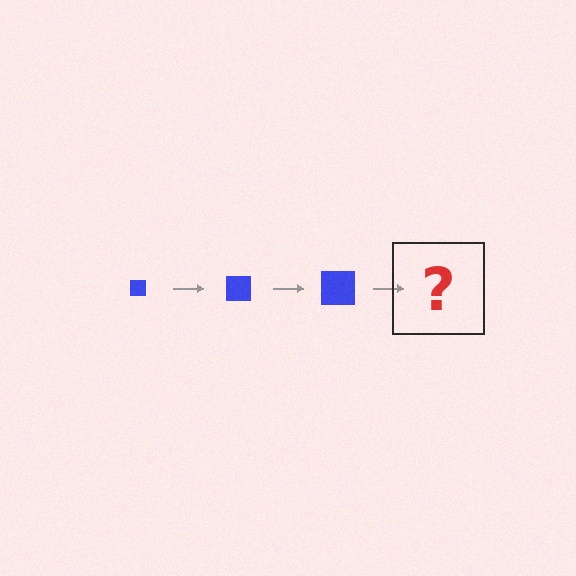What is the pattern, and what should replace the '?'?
The pattern is that the square gets progressively larger each step. The '?' should be a blue square, larger than the previous one.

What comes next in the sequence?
The next element should be a blue square, larger than the previous one.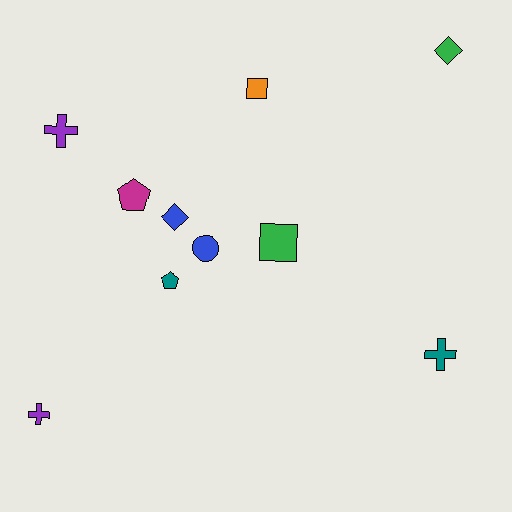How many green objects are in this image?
There are 2 green objects.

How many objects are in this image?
There are 10 objects.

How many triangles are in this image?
There are no triangles.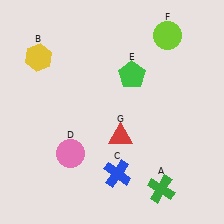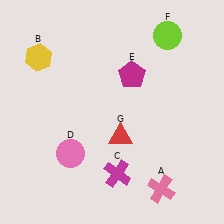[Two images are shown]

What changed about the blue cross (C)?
In Image 1, C is blue. In Image 2, it changed to magenta.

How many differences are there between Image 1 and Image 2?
There are 3 differences between the two images.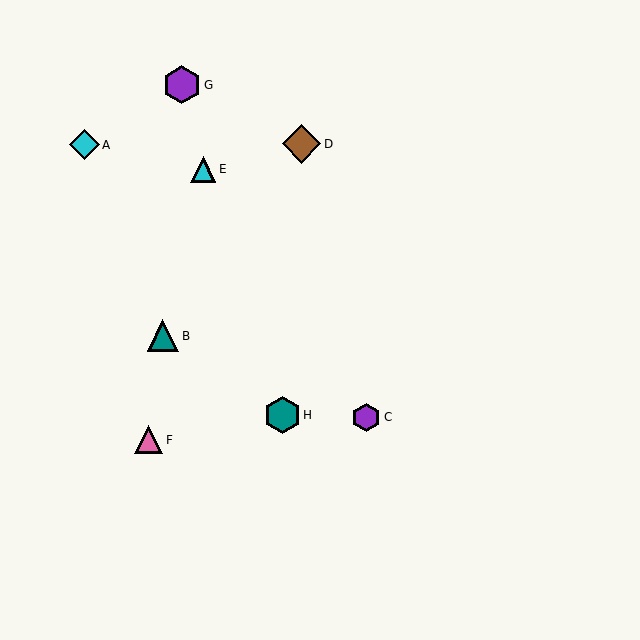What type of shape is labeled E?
Shape E is a cyan triangle.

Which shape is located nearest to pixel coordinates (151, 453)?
The pink triangle (labeled F) at (148, 440) is nearest to that location.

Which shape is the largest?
The brown diamond (labeled D) is the largest.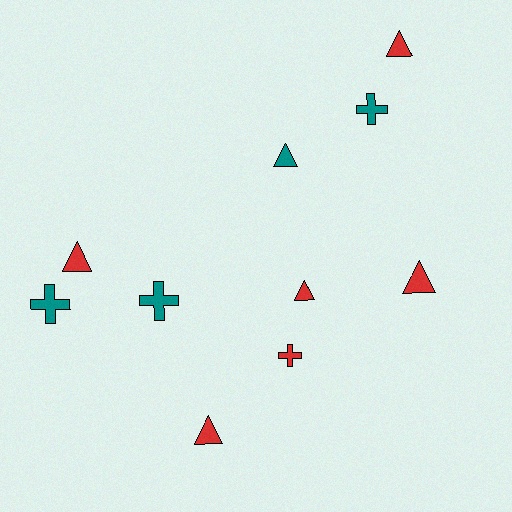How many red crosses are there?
There is 1 red cross.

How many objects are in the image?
There are 10 objects.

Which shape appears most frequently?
Triangle, with 6 objects.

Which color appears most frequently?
Red, with 6 objects.